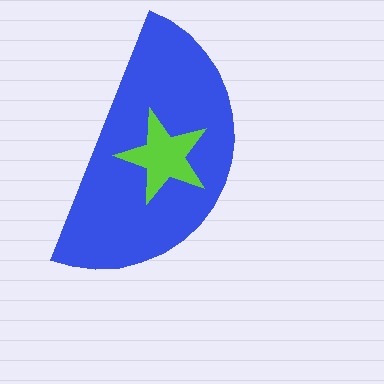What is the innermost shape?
The lime star.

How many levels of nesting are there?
2.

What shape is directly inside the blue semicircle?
The lime star.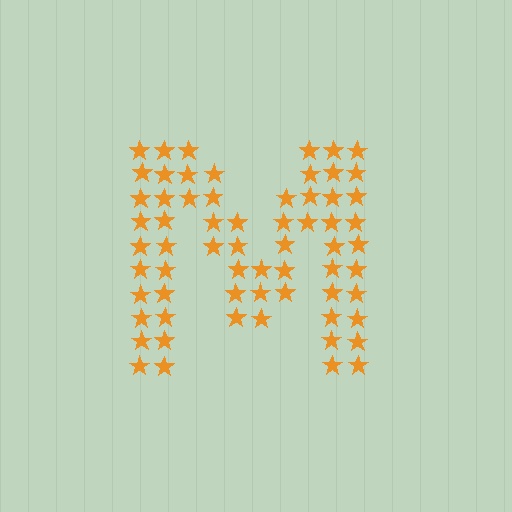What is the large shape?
The large shape is the letter M.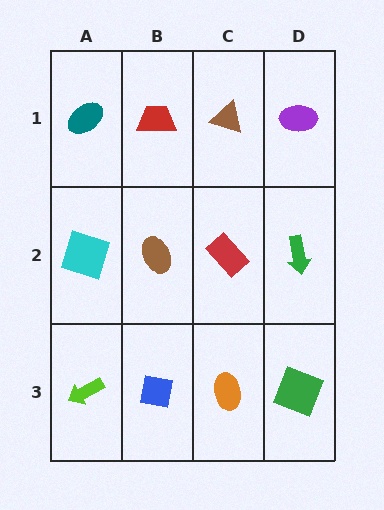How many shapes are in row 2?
4 shapes.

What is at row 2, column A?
A cyan square.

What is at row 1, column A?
A teal ellipse.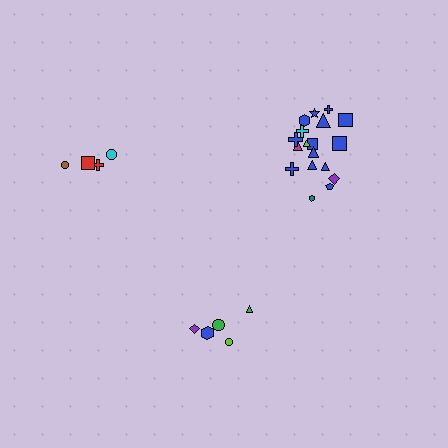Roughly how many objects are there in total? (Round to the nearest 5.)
Roughly 25 objects in total.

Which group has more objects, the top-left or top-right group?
The top-right group.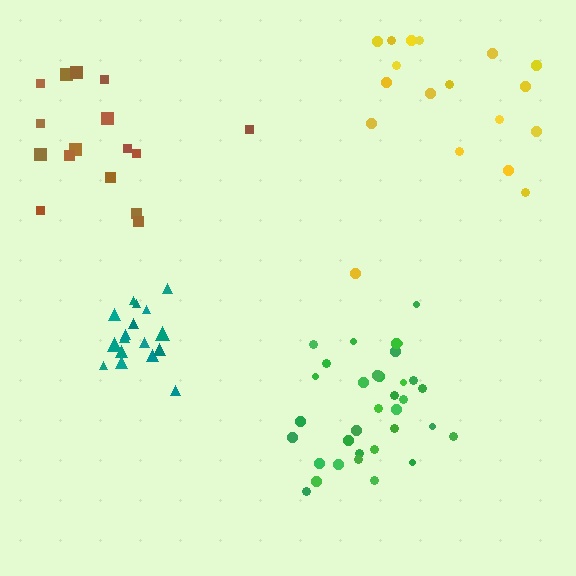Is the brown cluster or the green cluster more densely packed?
Green.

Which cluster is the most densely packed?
Teal.